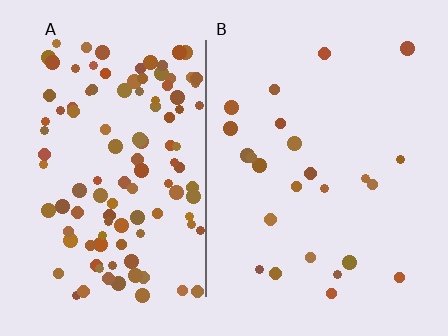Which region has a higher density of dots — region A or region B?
A (the left).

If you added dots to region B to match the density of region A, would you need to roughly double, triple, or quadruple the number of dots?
Approximately quadruple.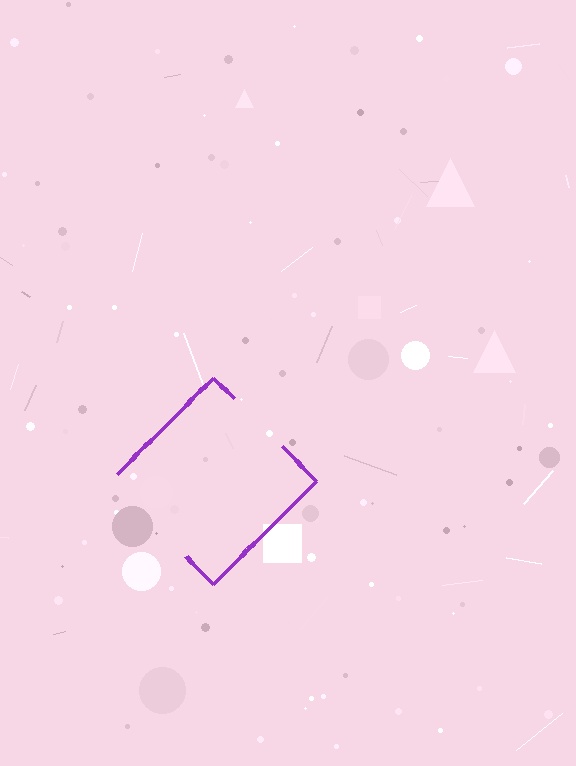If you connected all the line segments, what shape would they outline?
They would outline a diamond.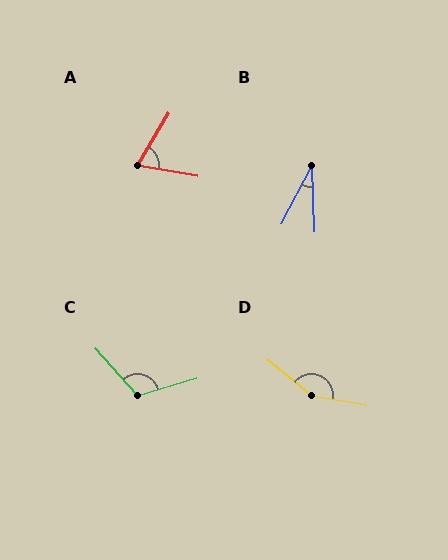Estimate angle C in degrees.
Approximately 115 degrees.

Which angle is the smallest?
B, at approximately 29 degrees.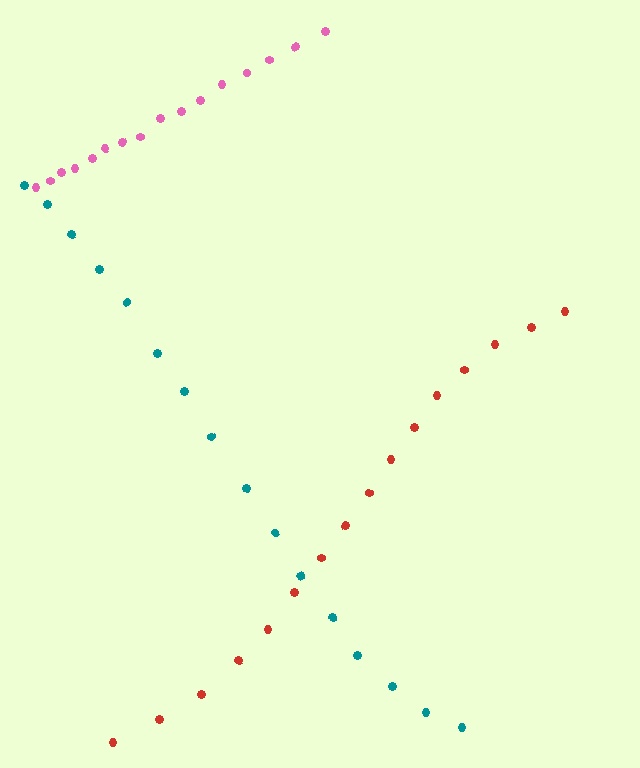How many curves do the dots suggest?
There are 3 distinct paths.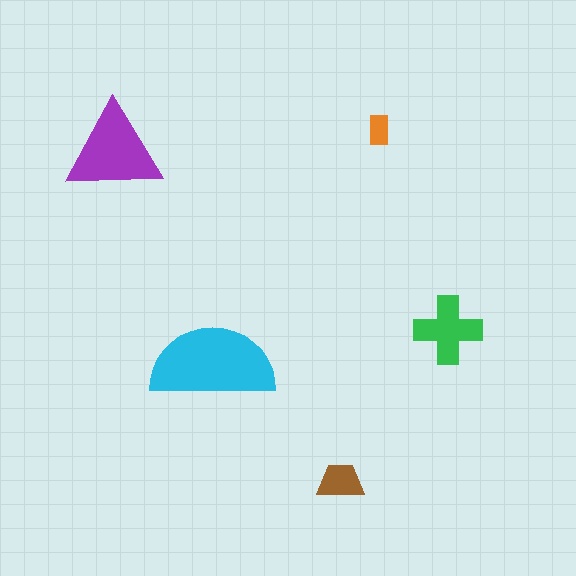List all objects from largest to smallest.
The cyan semicircle, the purple triangle, the green cross, the brown trapezoid, the orange rectangle.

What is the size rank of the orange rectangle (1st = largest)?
5th.